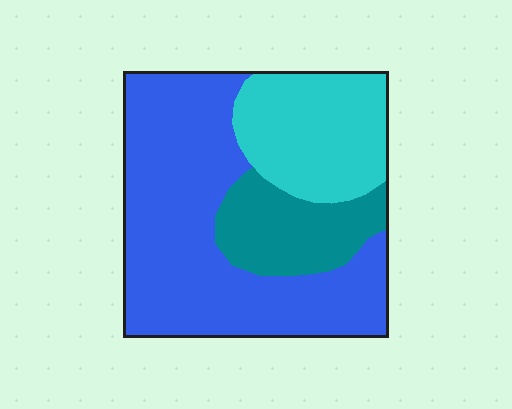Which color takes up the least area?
Teal, at roughly 20%.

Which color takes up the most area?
Blue, at roughly 55%.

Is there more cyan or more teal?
Cyan.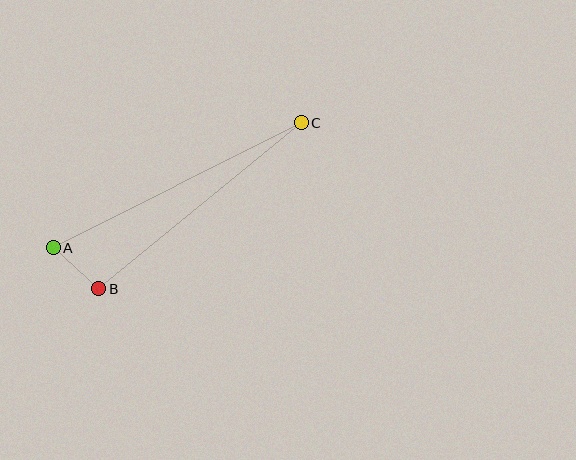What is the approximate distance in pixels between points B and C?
The distance between B and C is approximately 262 pixels.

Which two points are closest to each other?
Points A and B are closest to each other.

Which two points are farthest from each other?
Points A and C are farthest from each other.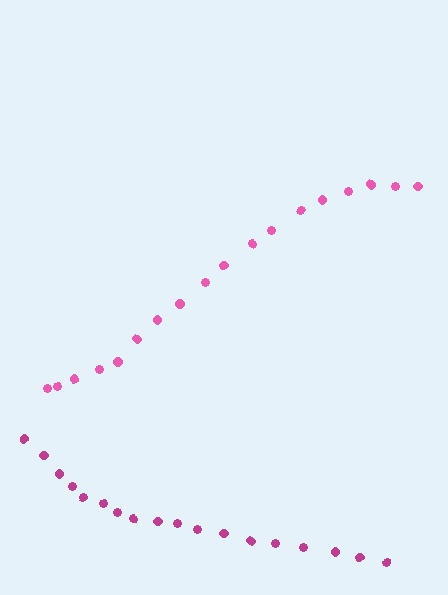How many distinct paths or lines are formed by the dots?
There are 2 distinct paths.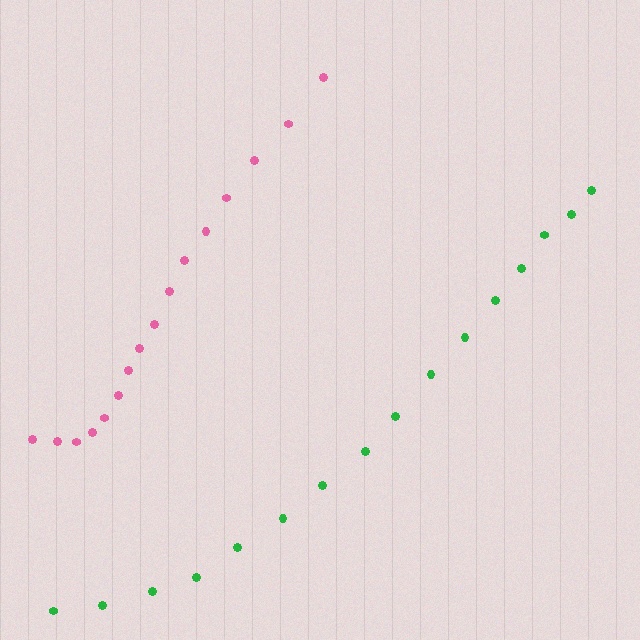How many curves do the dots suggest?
There are 2 distinct paths.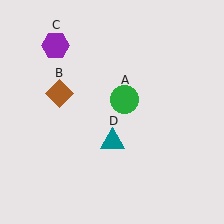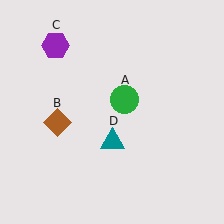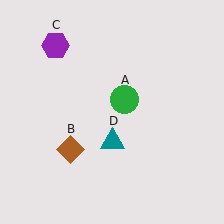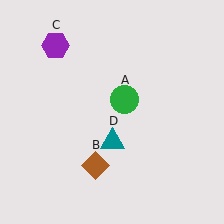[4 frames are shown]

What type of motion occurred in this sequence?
The brown diamond (object B) rotated counterclockwise around the center of the scene.